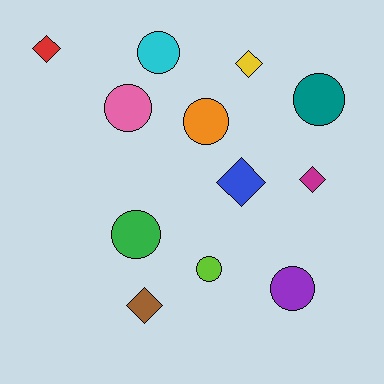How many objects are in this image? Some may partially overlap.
There are 12 objects.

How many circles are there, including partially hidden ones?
There are 7 circles.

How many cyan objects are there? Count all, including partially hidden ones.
There is 1 cyan object.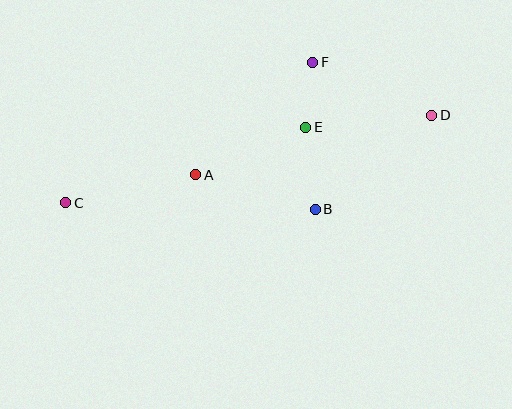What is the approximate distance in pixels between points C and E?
The distance between C and E is approximately 252 pixels.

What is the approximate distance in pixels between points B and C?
The distance between B and C is approximately 250 pixels.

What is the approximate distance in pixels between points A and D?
The distance between A and D is approximately 243 pixels.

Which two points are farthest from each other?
Points C and D are farthest from each other.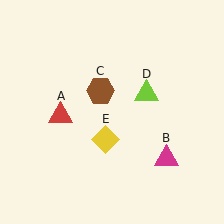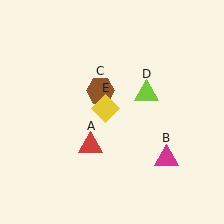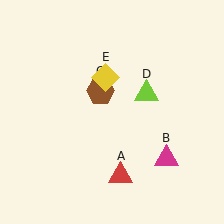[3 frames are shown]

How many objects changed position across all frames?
2 objects changed position: red triangle (object A), yellow diamond (object E).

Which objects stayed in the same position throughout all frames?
Magenta triangle (object B) and brown hexagon (object C) and lime triangle (object D) remained stationary.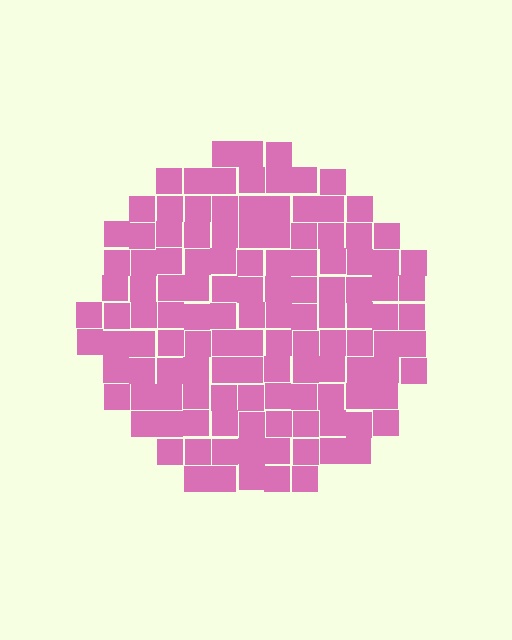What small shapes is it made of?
It is made of small squares.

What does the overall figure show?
The overall figure shows a circle.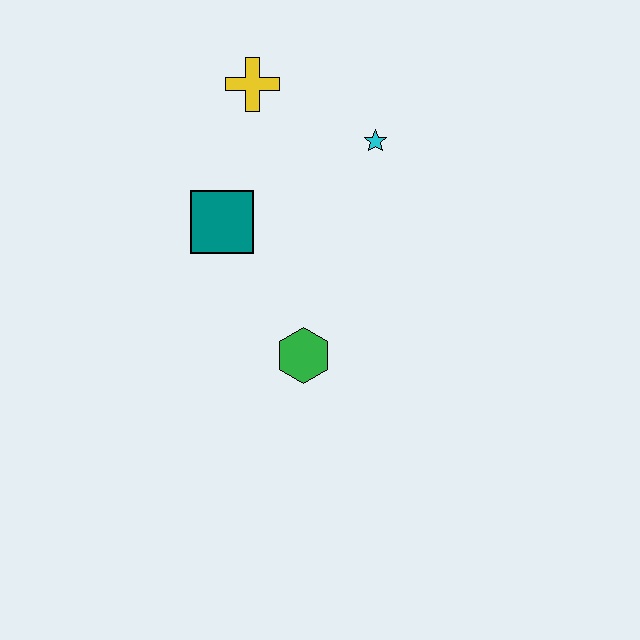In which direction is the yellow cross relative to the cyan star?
The yellow cross is to the left of the cyan star.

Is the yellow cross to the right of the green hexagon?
No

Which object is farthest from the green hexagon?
The yellow cross is farthest from the green hexagon.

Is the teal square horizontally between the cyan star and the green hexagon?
No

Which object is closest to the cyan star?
The yellow cross is closest to the cyan star.